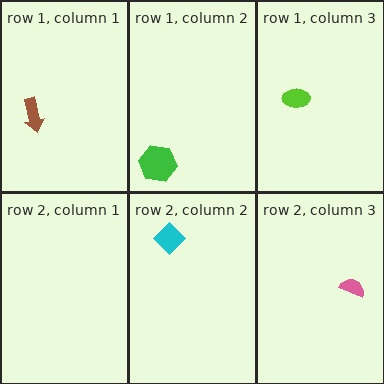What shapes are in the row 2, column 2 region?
The cyan diamond.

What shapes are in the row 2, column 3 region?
The pink semicircle.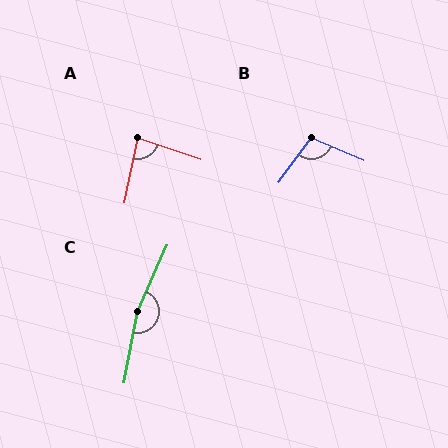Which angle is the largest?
C, at approximately 166 degrees.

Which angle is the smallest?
A, at approximately 82 degrees.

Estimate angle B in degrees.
Approximately 103 degrees.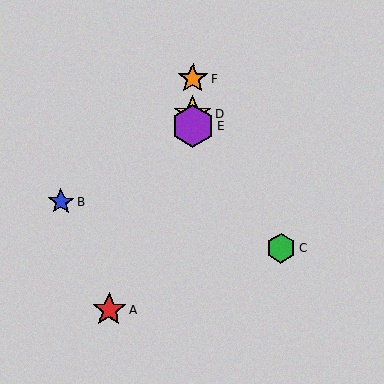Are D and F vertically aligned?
Yes, both are at x≈193.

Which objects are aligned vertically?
Objects D, E, F are aligned vertically.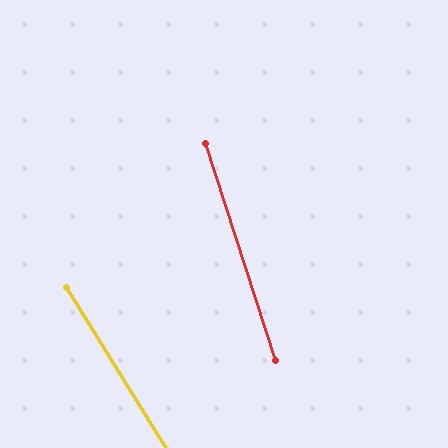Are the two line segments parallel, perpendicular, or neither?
Neither parallel nor perpendicular — they differ by about 14°.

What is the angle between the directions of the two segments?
Approximately 14 degrees.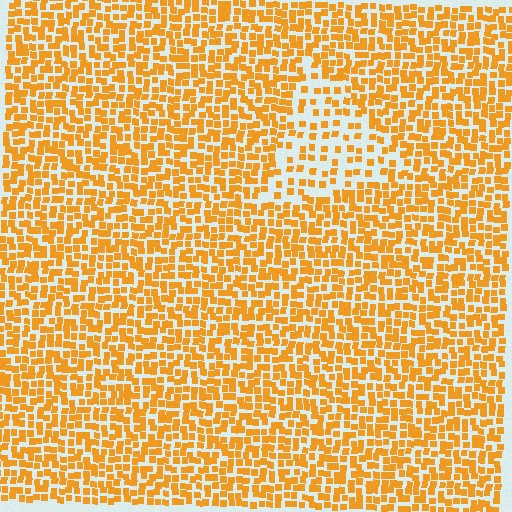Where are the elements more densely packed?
The elements are more densely packed outside the triangle boundary.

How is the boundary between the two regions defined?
The boundary is defined by a change in element density (approximately 2.1x ratio). All elements are the same color, size, and shape.